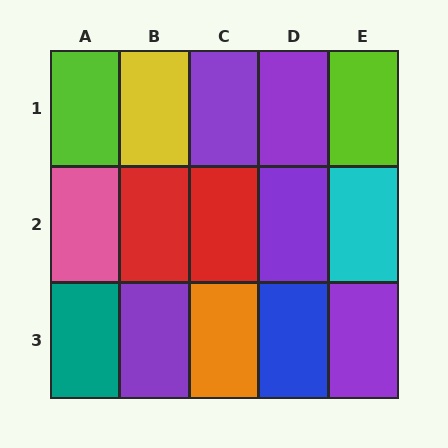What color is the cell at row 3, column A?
Teal.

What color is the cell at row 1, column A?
Lime.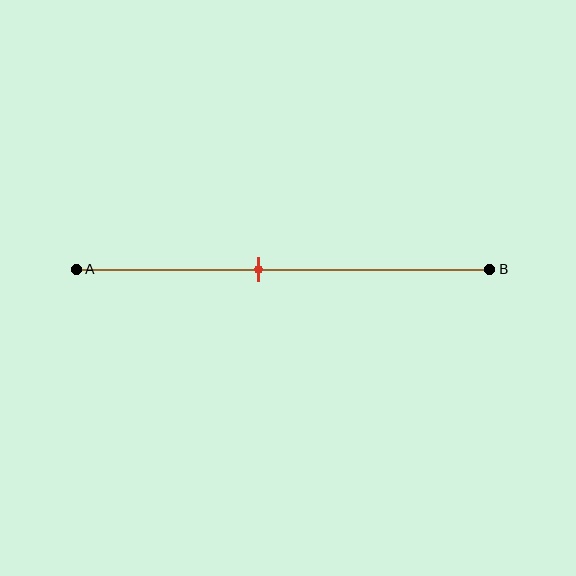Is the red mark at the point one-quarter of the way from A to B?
No, the mark is at about 45% from A, not at the 25% one-quarter point.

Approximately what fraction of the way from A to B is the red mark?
The red mark is approximately 45% of the way from A to B.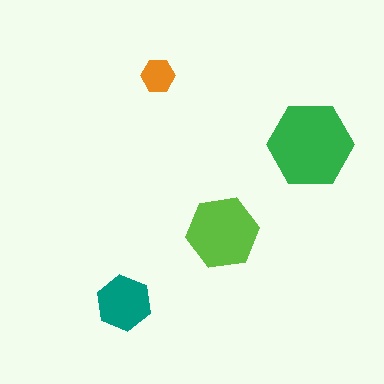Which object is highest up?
The orange hexagon is topmost.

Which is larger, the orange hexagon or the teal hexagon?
The teal one.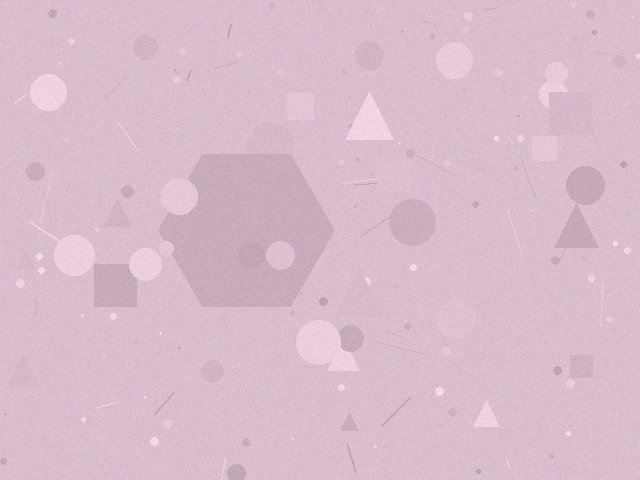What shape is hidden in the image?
A hexagon is hidden in the image.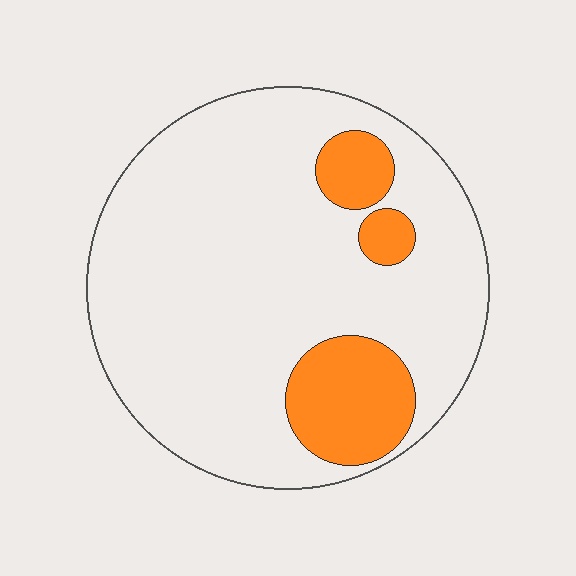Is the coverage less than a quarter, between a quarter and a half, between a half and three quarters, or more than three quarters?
Less than a quarter.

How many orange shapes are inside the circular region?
3.